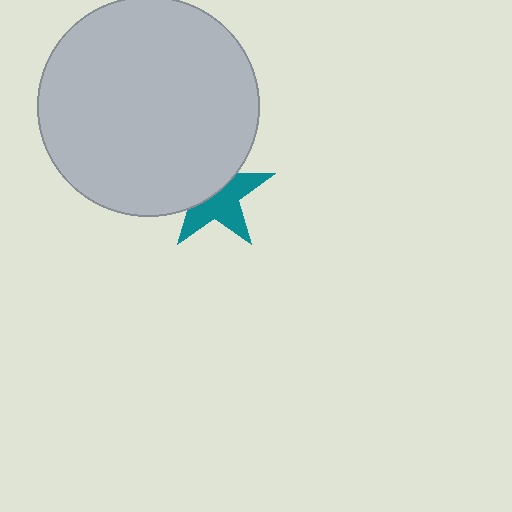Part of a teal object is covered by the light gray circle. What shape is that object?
It is a star.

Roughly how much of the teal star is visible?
About half of it is visible (roughly 54%).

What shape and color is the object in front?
The object in front is a light gray circle.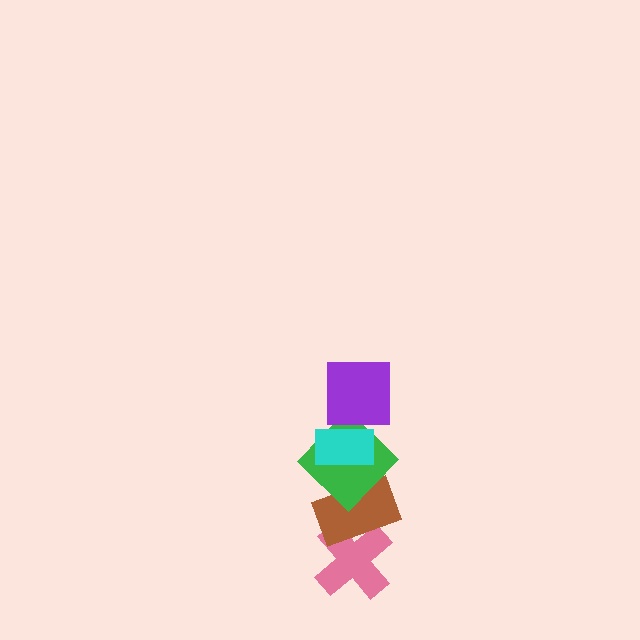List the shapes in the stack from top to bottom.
From top to bottom: the purple square, the cyan rectangle, the green diamond, the brown rectangle, the pink cross.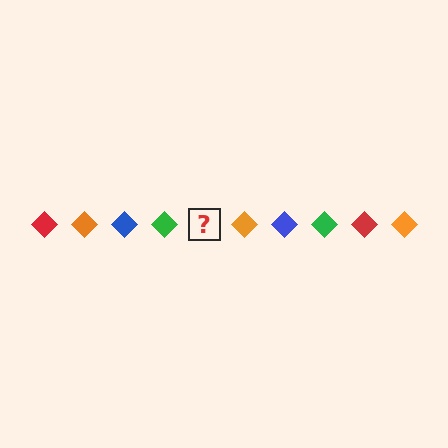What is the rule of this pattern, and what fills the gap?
The rule is that the pattern cycles through red, orange, blue, green diamonds. The gap should be filled with a red diamond.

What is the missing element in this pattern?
The missing element is a red diamond.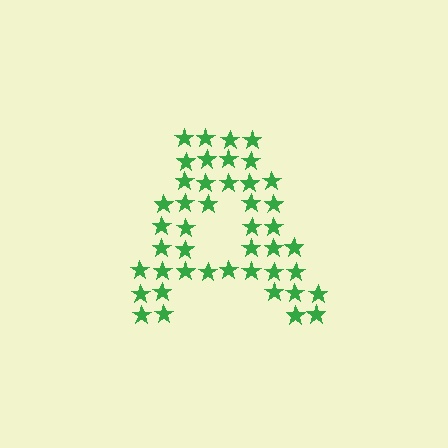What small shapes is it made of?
It is made of small stars.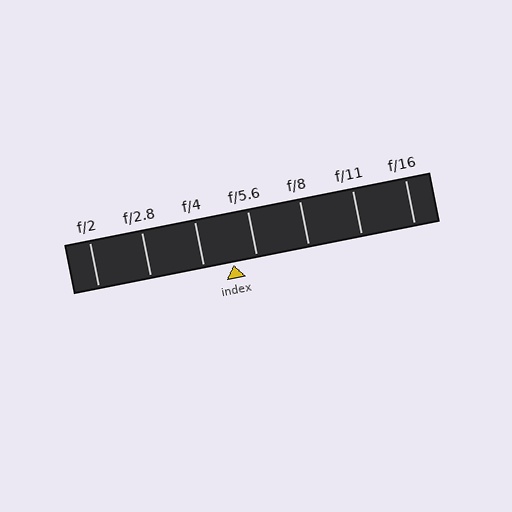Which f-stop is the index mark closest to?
The index mark is closest to f/5.6.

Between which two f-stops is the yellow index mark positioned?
The index mark is between f/4 and f/5.6.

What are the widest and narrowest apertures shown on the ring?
The widest aperture shown is f/2 and the narrowest is f/16.